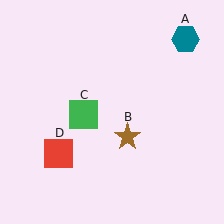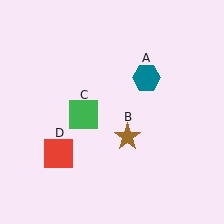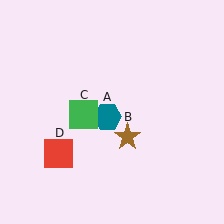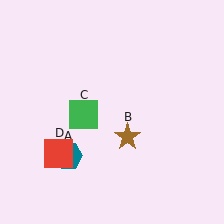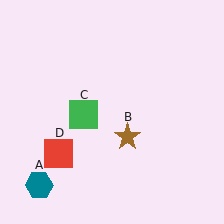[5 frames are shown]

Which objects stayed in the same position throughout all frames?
Brown star (object B) and green square (object C) and red square (object D) remained stationary.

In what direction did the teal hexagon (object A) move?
The teal hexagon (object A) moved down and to the left.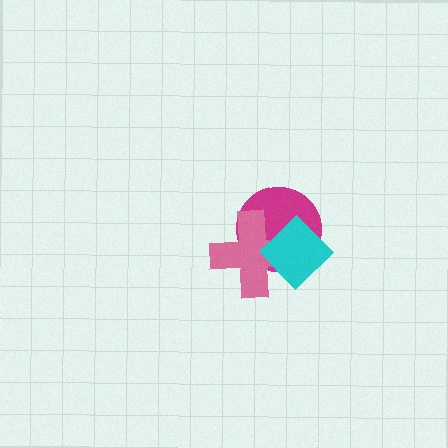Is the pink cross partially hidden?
Yes, it is partially covered by another shape.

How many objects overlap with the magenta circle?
2 objects overlap with the magenta circle.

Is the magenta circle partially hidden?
Yes, it is partially covered by another shape.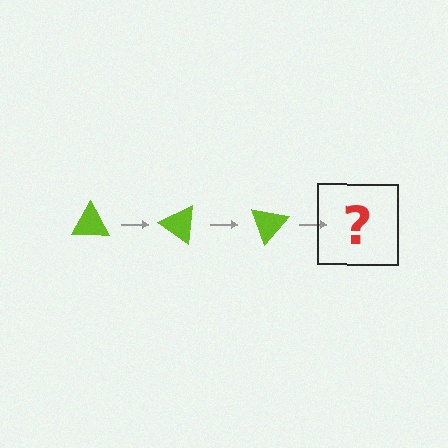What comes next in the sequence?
The next element should be a lime triangle rotated 105 degrees.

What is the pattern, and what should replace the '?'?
The pattern is that the triangle rotates 35 degrees each step. The '?' should be a lime triangle rotated 105 degrees.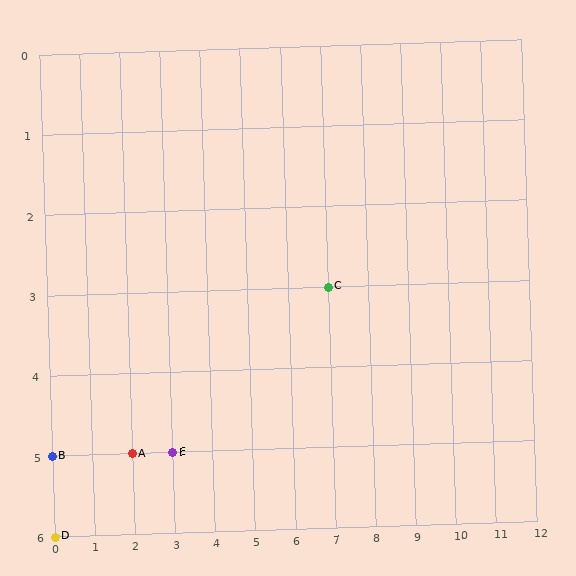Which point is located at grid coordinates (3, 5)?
Point E is at (3, 5).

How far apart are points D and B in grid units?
Points D and B are 1 row apart.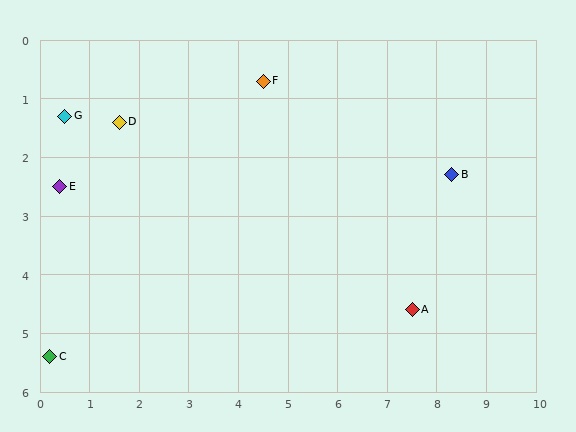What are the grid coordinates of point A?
Point A is at approximately (7.5, 4.6).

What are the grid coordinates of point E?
Point E is at approximately (0.4, 2.5).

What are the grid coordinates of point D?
Point D is at approximately (1.6, 1.4).